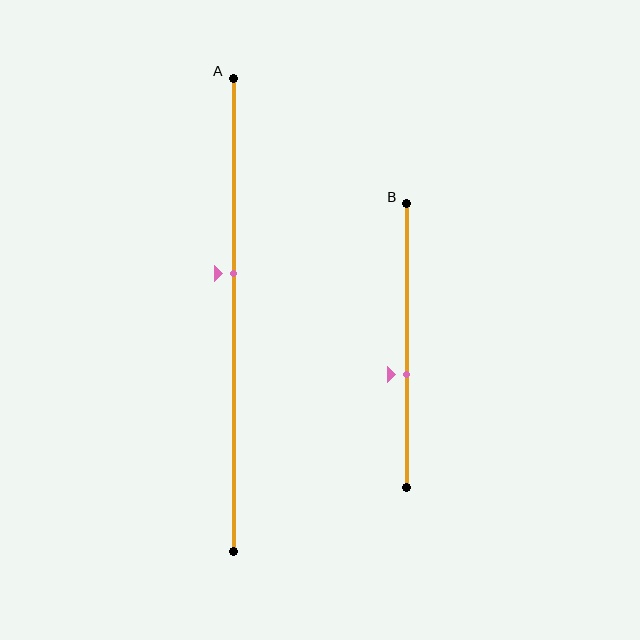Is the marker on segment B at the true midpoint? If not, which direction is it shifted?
No, the marker on segment B is shifted downward by about 10% of the segment length.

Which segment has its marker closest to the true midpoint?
Segment A has its marker closest to the true midpoint.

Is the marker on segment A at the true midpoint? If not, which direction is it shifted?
No, the marker on segment A is shifted upward by about 9% of the segment length.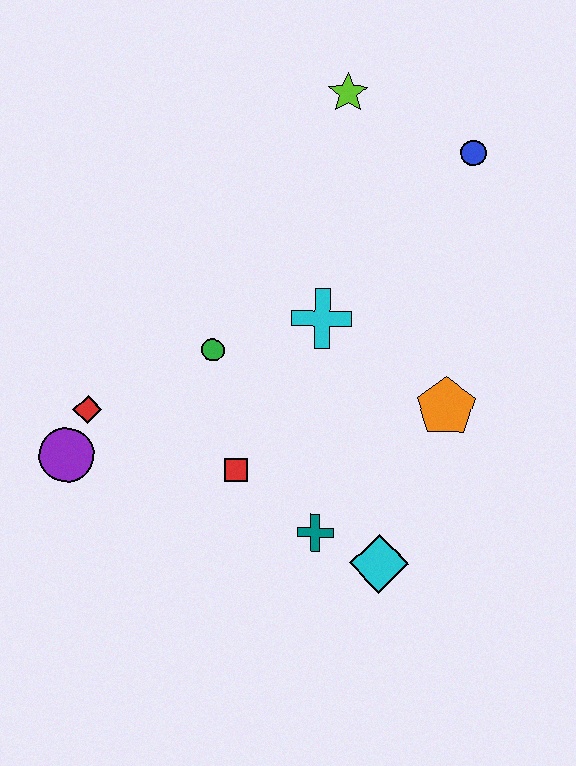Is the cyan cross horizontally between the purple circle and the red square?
No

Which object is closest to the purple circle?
The red diamond is closest to the purple circle.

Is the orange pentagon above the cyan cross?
No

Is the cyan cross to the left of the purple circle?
No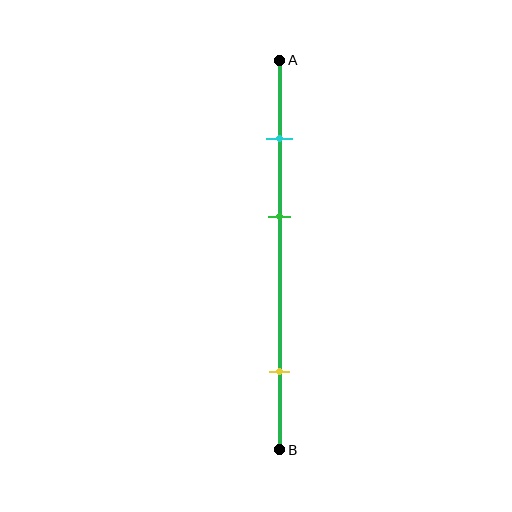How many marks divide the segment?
There are 3 marks dividing the segment.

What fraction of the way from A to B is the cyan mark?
The cyan mark is approximately 20% (0.2) of the way from A to B.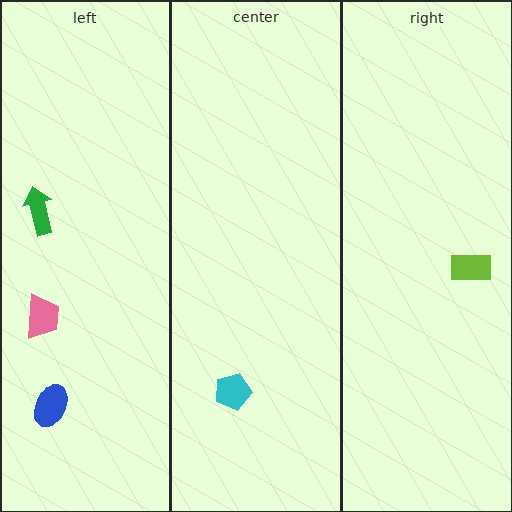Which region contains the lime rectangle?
The right region.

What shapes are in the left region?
The pink trapezoid, the green arrow, the blue ellipse.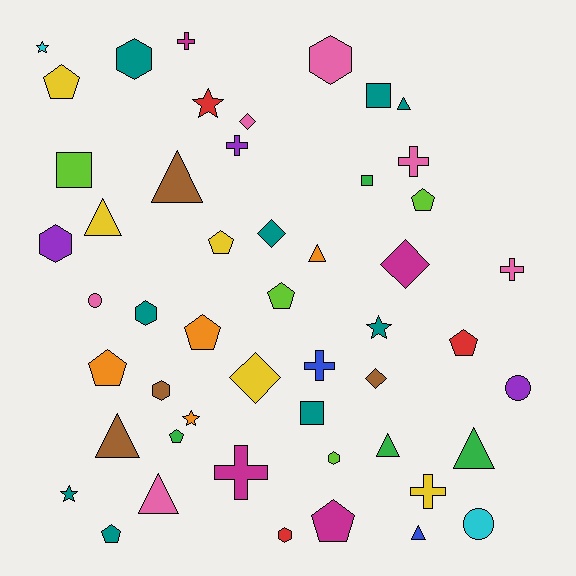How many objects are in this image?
There are 50 objects.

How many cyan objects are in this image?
There are 2 cyan objects.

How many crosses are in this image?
There are 7 crosses.